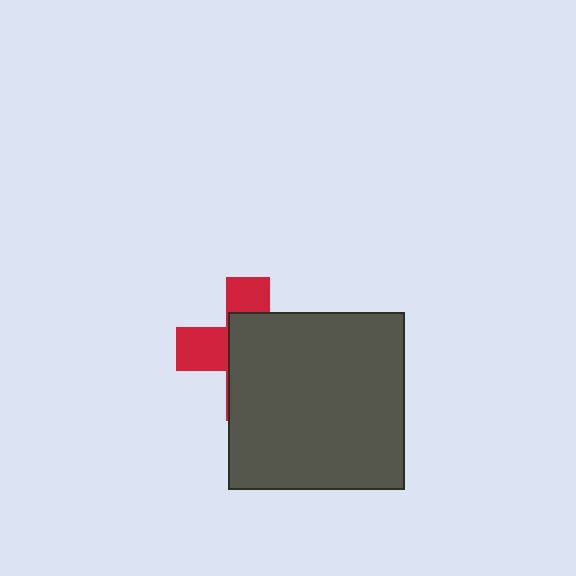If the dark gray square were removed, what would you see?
You would see the complete red cross.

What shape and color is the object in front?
The object in front is a dark gray square.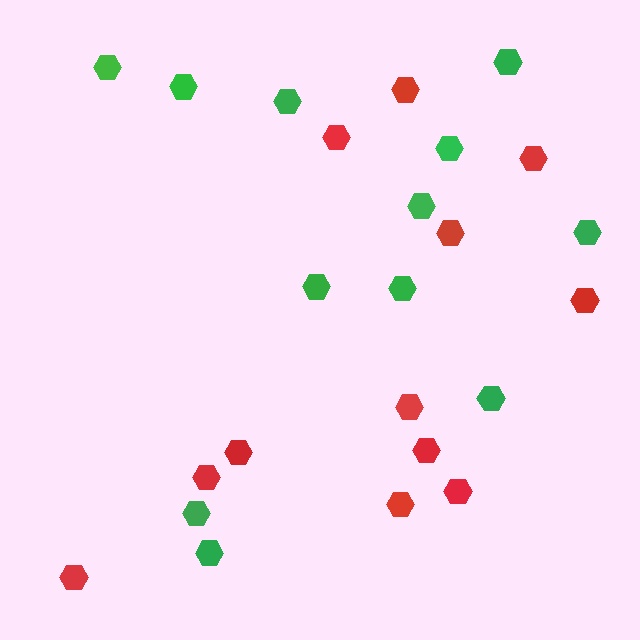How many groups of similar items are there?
There are 2 groups: one group of red hexagons (12) and one group of green hexagons (12).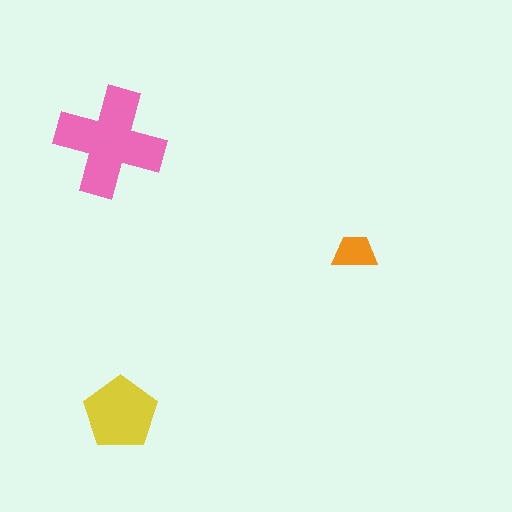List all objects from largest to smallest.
The pink cross, the yellow pentagon, the orange trapezoid.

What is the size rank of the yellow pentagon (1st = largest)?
2nd.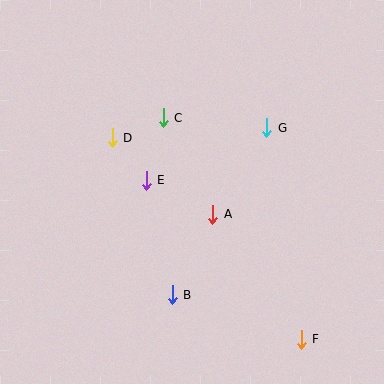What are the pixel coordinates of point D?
Point D is at (112, 138).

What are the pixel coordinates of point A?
Point A is at (213, 214).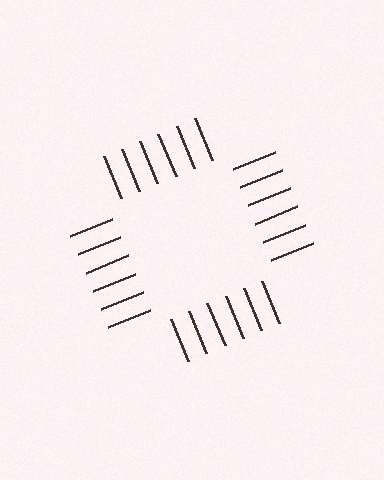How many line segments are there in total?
24 — 6 along each of the 4 edges.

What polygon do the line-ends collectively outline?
An illusory square — the line segments terminate on its edges but no continuous stroke is drawn.